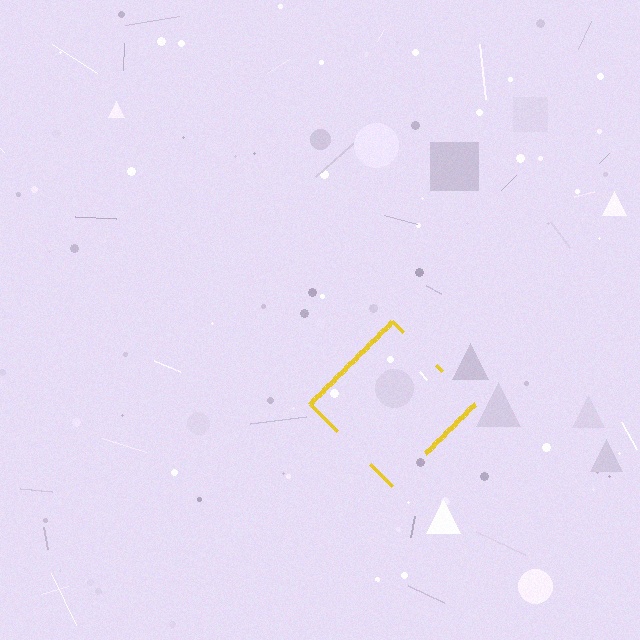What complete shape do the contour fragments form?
The contour fragments form a diamond.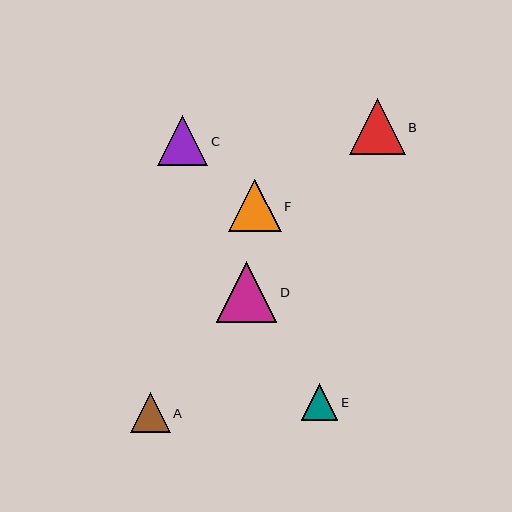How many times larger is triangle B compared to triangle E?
Triangle B is approximately 1.6 times the size of triangle E.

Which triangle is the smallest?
Triangle E is the smallest with a size of approximately 36 pixels.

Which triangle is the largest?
Triangle D is the largest with a size of approximately 61 pixels.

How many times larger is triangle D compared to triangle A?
Triangle D is approximately 1.5 times the size of triangle A.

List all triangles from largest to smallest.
From largest to smallest: D, B, F, C, A, E.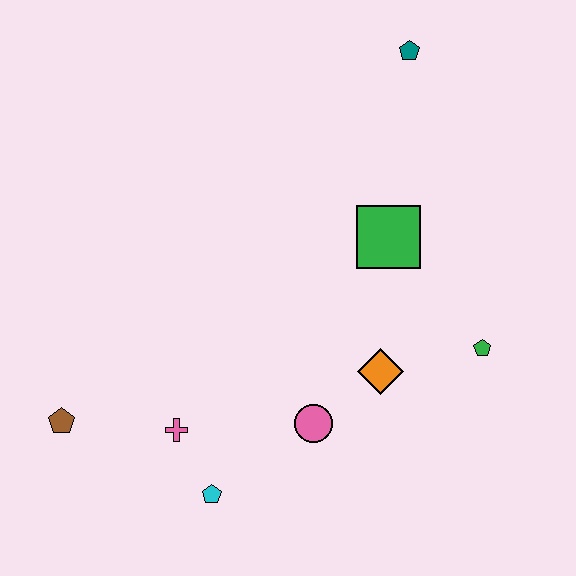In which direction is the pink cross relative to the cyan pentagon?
The pink cross is above the cyan pentagon.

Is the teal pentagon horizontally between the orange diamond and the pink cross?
No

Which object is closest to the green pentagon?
The orange diamond is closest to the green pentagon.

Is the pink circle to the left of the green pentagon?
Yes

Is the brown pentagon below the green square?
Yes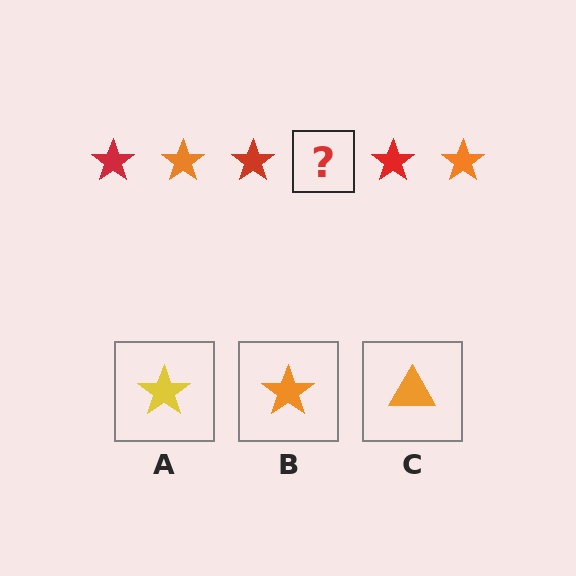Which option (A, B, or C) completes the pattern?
B.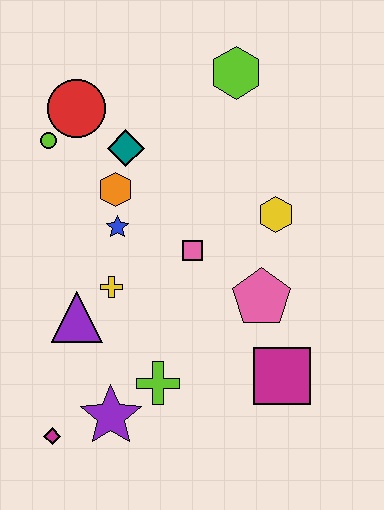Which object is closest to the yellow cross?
The purple triangle is closest to the yellow cross.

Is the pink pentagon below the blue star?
Yes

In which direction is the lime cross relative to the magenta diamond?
The lime cross is to the right of the magenta diamond.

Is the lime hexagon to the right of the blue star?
Yes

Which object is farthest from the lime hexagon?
The magenta diamond is farthest from the lime hexagon.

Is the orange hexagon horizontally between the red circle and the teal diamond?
Yes